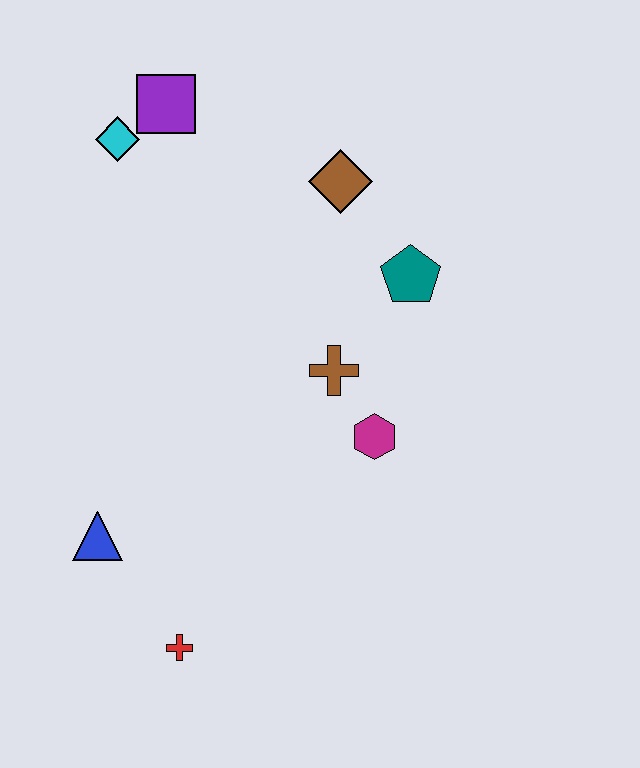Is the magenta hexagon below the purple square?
Yes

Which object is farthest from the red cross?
The purple square is farthest from the red cross.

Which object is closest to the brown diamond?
The teal pentagon is closest to the brown diamond.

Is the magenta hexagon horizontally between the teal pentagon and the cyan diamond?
Yes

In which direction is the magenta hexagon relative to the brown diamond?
The magenta hexagon is below the brown diamond.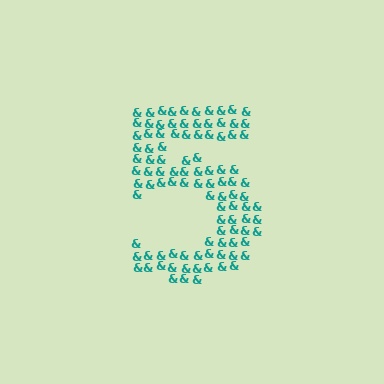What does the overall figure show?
The overall figure shows the digit 5.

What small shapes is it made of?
It is made of small ampersands.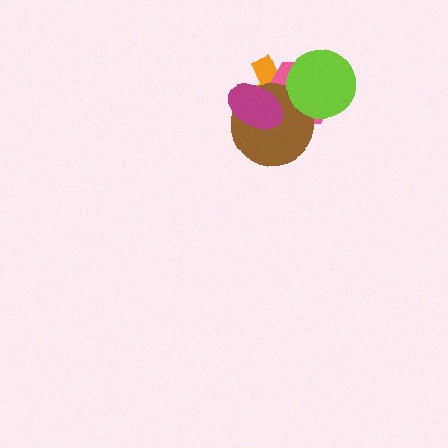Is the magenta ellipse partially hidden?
No, no other shape covers it.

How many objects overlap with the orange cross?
4 objects overlap with the orange cross.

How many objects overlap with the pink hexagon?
4 objects overlap with the pink hexagon.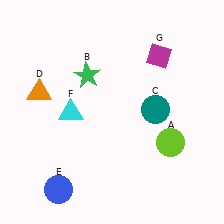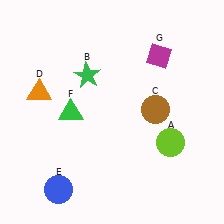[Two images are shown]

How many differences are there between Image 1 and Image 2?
There are 2 differences between the two images.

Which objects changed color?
C changed from teal to brown. F changed from cyan to green.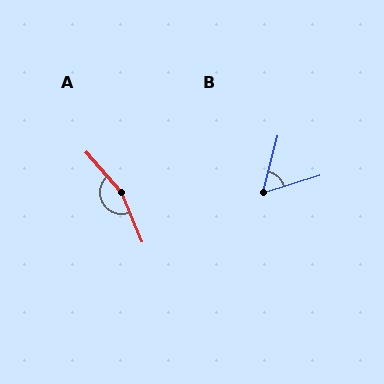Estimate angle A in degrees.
Approximately 162 degrees.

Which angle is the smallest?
B, at approximately 58 degrees.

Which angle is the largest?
A, at approximately 162 degrees.